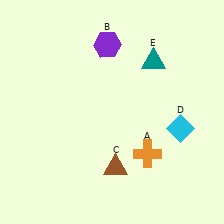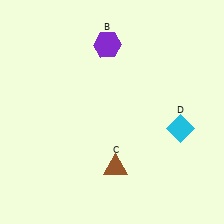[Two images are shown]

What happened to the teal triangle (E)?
The teal triangle (E) was removed in Image 2. It was in the top-right area of Image 1.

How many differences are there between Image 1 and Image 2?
There are 2 differences between the two images.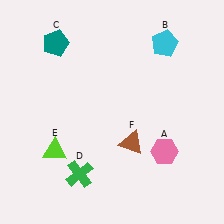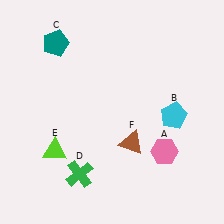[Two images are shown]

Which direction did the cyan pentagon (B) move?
The cyan pentagon (B) moved down.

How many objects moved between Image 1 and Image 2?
1 object moved between the two images.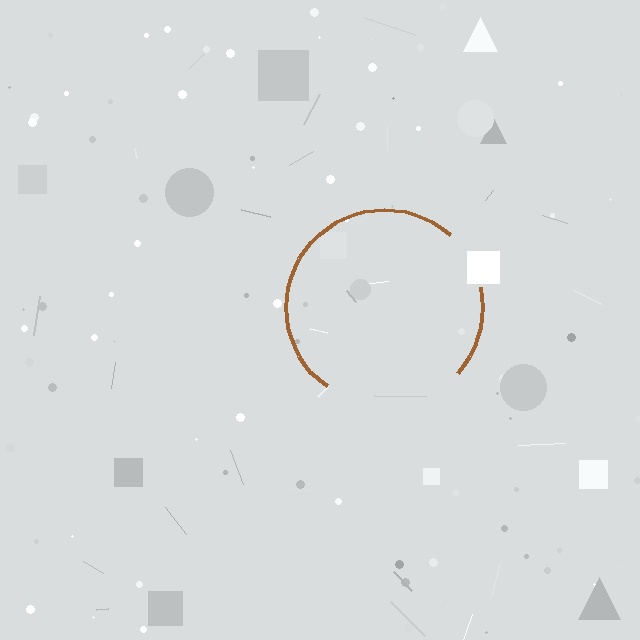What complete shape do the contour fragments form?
The contour fragments form a circle.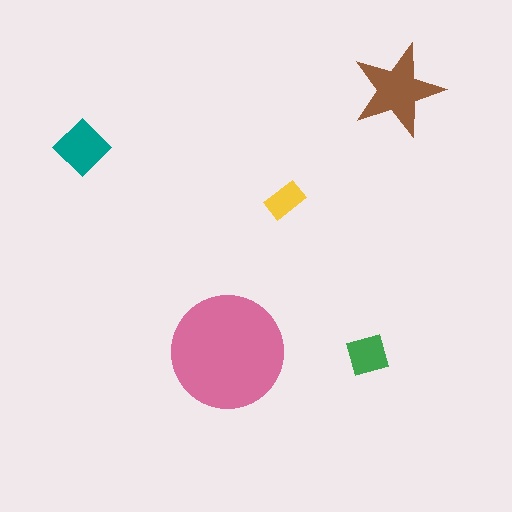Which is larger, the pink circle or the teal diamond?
The pink circle.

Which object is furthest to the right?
The brown star is rightmost.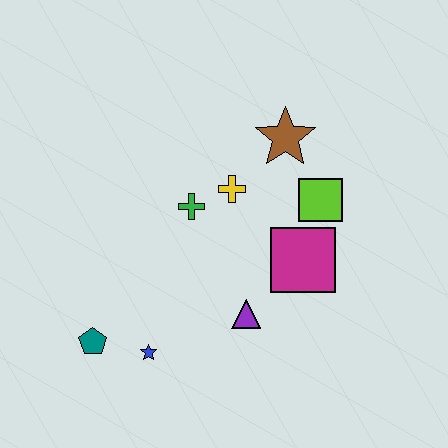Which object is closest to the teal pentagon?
The blue star is closest to the teal pentagon.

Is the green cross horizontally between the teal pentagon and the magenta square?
Yes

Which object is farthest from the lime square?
The teal pentagon is farthest from the lime square.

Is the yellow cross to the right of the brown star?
No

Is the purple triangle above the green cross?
No